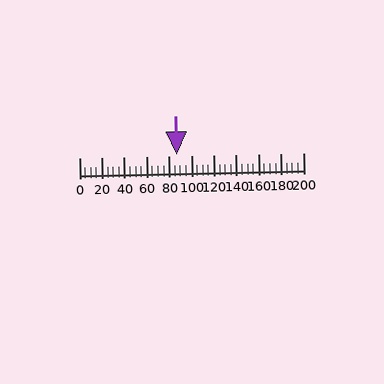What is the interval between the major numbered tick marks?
The major tick marks are spaced 20 units apart.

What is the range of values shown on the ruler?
The ruler shows values from 0 to 200.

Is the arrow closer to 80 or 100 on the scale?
The arrow is closer to 80.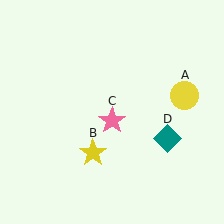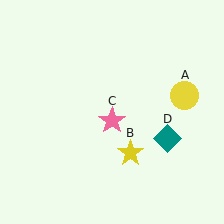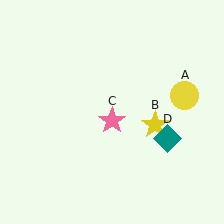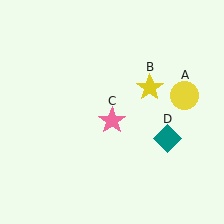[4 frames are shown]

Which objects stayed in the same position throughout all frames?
Yellow circle (object A) and pink star (object C) and teal diamond (object D) remained stationary.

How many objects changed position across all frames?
1 object changed position: yellow star (object B).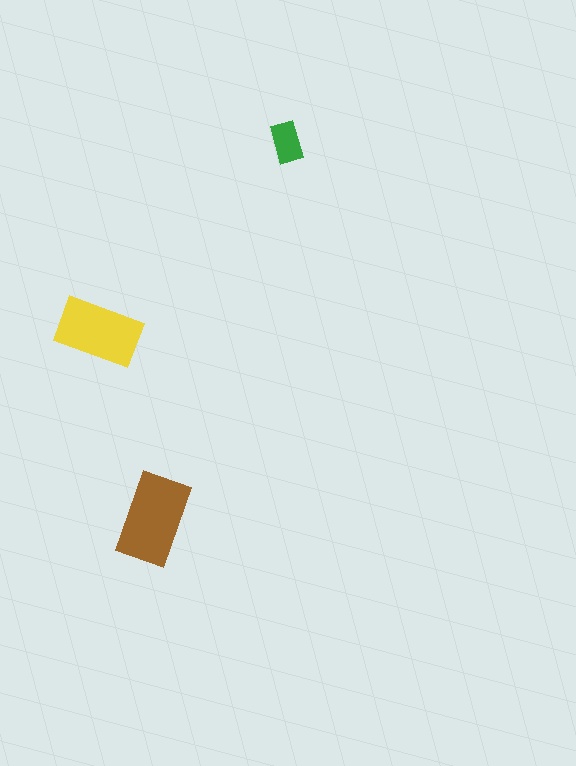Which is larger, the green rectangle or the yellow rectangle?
The yellow one.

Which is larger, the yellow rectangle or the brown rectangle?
The brown one.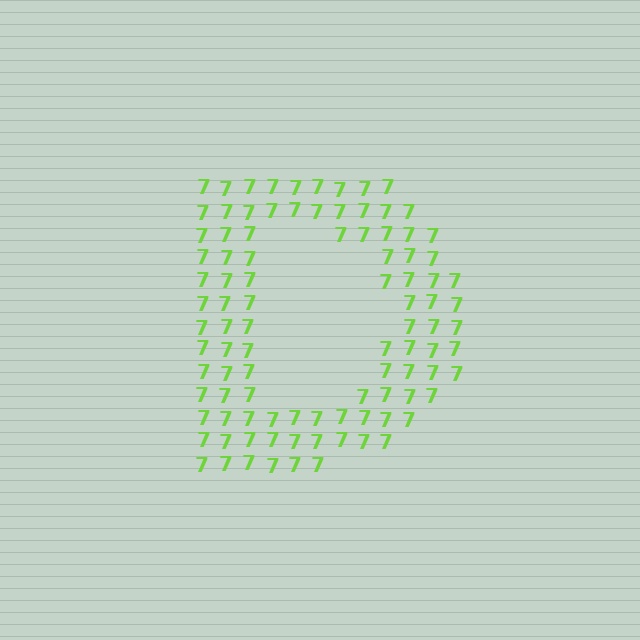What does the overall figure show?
The overall figure shows the letter D.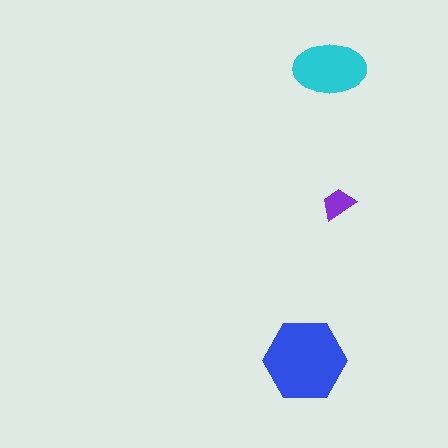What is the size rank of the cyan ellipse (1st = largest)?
2nd.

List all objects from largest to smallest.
The blue hexagon, the cyan ellipse, the purple trapezoid.